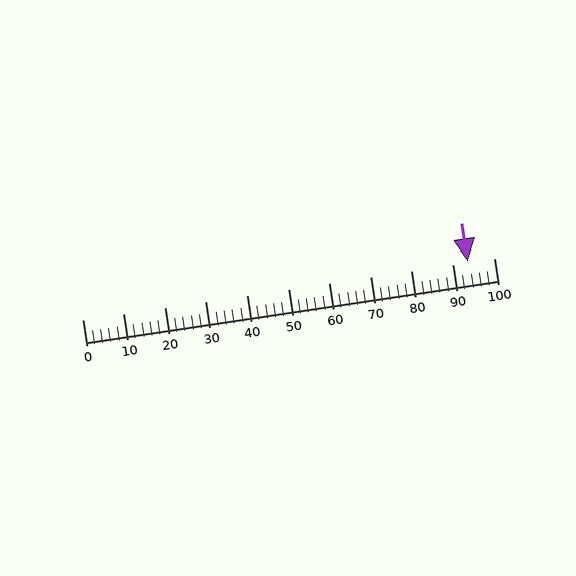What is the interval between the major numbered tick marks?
The major tick marks are spaced 10 units apart.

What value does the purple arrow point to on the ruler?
The purple arrow points to approximately 94.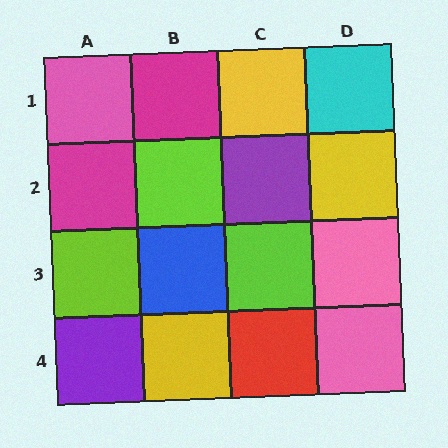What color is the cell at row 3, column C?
Lime.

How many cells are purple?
2 cells are purple.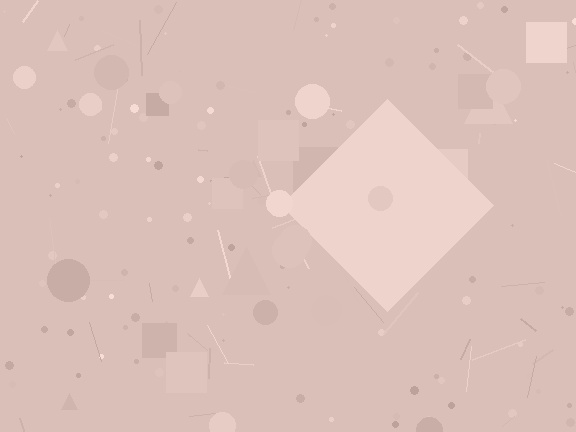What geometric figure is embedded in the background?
A diamond is embedded in the background.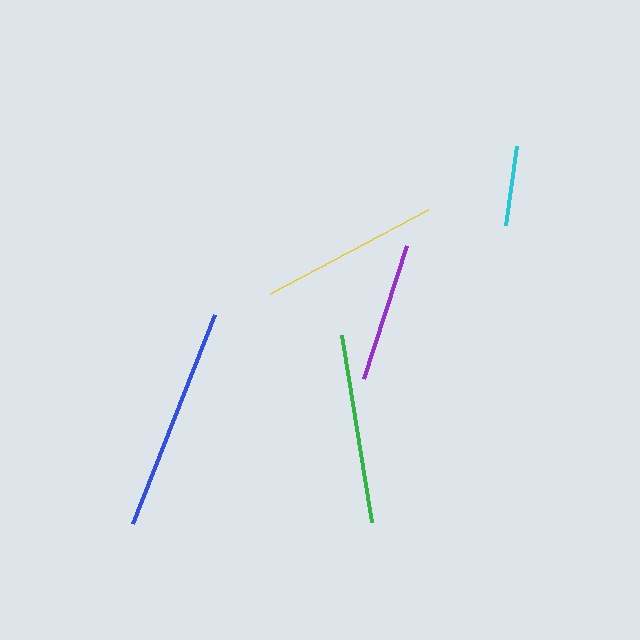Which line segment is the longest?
The blue line is the longest at approximately 224 pixels.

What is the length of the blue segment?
The blue segment is approximately 224 pixels long.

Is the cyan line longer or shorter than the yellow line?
The yellow line is longer than the cyan line.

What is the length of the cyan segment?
The cyan segment is approximately 80 pixels long.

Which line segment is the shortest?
The cyan line is the shortest at approximately 80 pixels.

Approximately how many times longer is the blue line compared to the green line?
The blue line is approximately 1.2 times the length of the green line.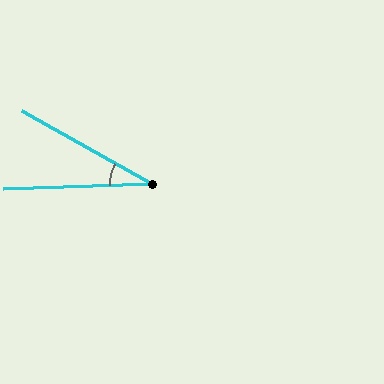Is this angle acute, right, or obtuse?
It is acute.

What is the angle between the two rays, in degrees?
Approximately 31 degrees.